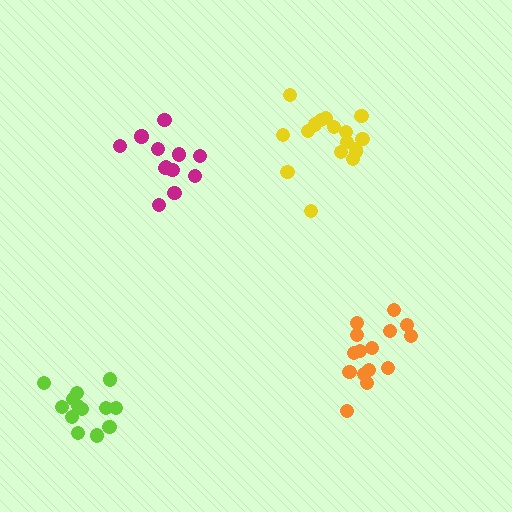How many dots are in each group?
Group 1: 12 dots, Group 2: 13 dots, Group 3: 17 dots, Group 4: 15 dots (57 total).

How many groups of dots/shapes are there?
There are 4 groups.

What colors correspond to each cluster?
The clusters are colored: magenta, lime, yellow, orange.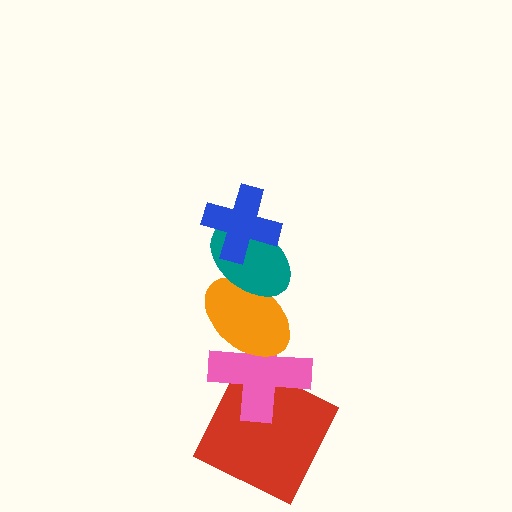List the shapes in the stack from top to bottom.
From top to bottom: the blue cross, the teal ellipse, the orange ellipse, the pink cross, the red square.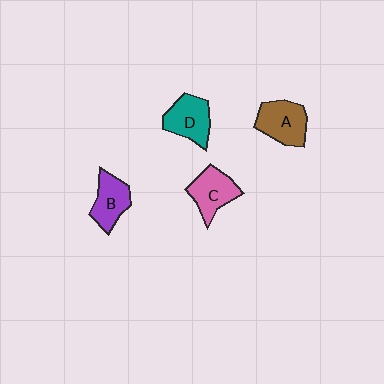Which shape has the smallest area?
Shape B (purple).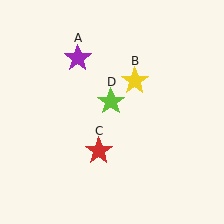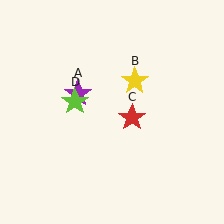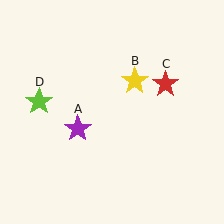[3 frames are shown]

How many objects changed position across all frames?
3 objects changed position: purple star (object A), red star (object C), lime star (object D).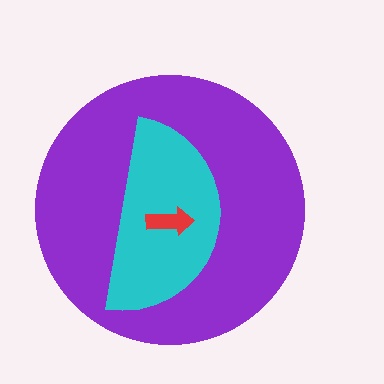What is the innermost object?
The red arrow.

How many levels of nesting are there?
3.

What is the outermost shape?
The purple circle.